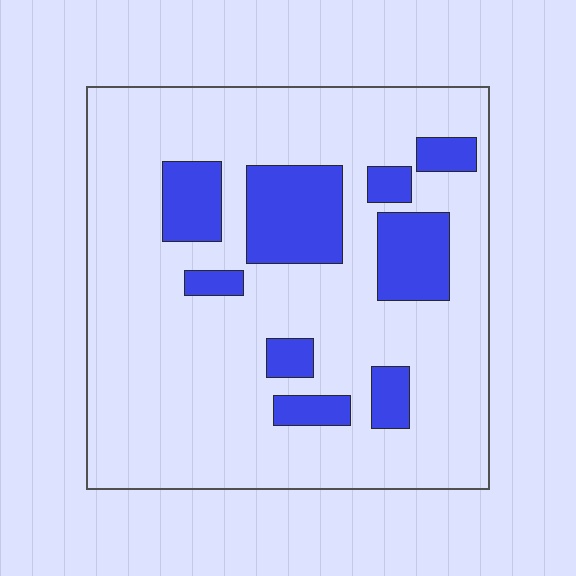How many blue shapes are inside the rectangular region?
9.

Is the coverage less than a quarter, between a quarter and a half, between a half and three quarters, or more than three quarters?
Less than a quarter.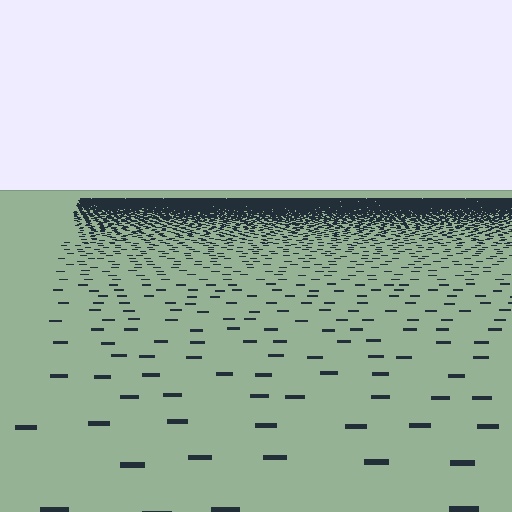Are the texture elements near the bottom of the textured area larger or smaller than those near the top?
Larger. Near the bottom, elements are closer to the viewer and appear at a bigger on-screen size.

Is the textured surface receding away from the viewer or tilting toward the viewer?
The surface is receding away from the viewer. Texture elements get smaller and denser toward the top.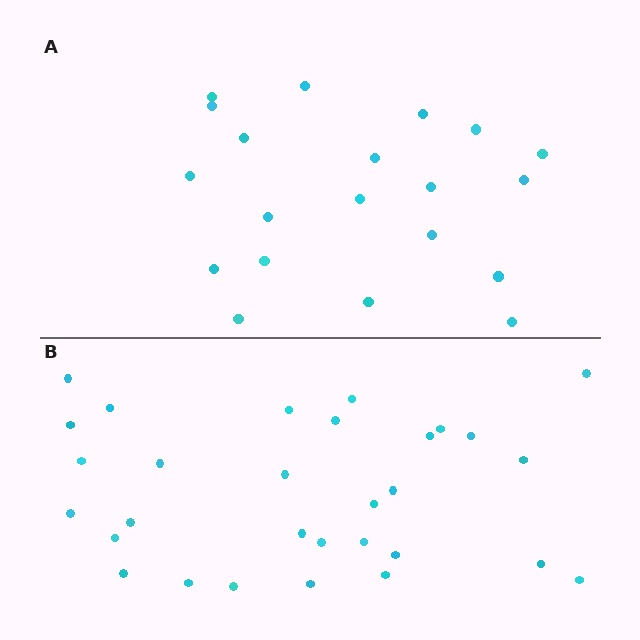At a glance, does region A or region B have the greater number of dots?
Region B (the bottom region) has more dots.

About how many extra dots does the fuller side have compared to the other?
Region B has roughly 10 or so more dots than region A.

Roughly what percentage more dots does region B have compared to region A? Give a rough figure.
About 50% more.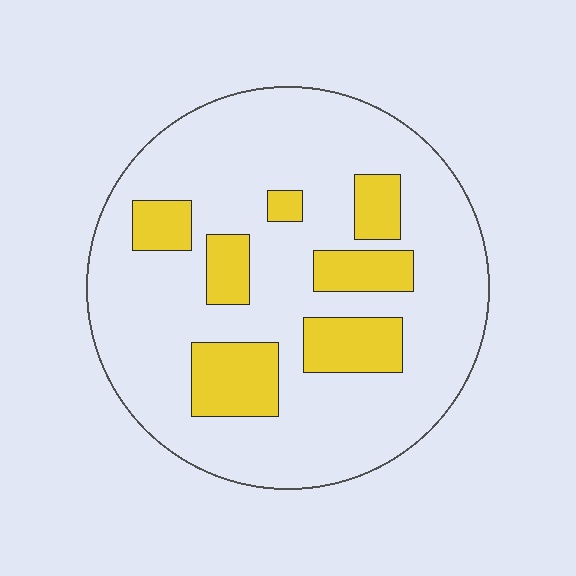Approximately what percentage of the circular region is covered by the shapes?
Approximately 20%.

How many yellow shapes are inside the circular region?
7.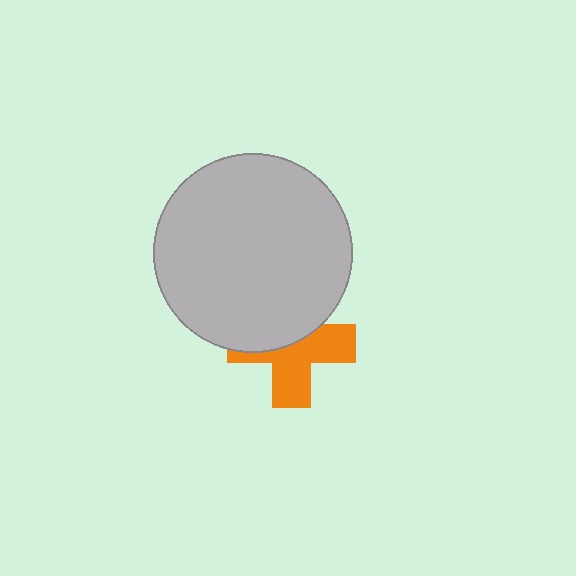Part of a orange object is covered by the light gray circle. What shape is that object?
It is a cross.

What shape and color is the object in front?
The object in front is a light gray circle.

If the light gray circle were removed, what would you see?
You would see the complete orange cross.